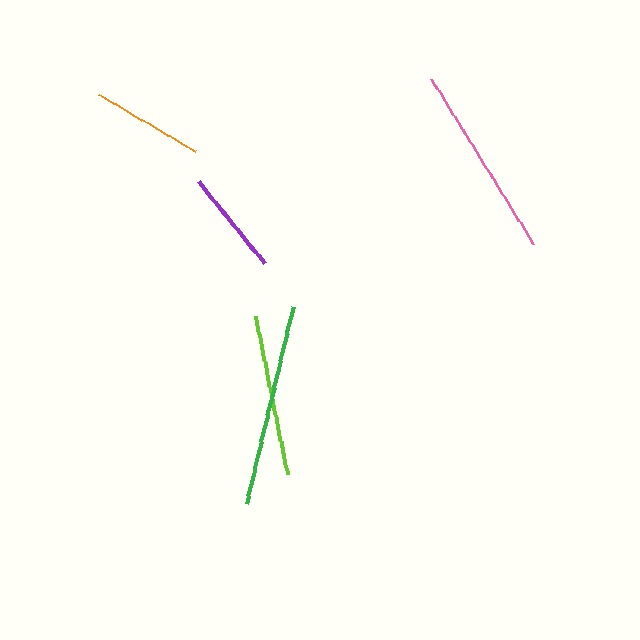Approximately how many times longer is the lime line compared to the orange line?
The lime line is approximately 1.4 times the length of the orange line.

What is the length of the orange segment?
The orange segment is approximately 112 pixels long.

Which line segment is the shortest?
The purple line is the shortest at approximately 106 pixels.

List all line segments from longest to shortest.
From longest to shortest: green, pink, lime, orange, purple.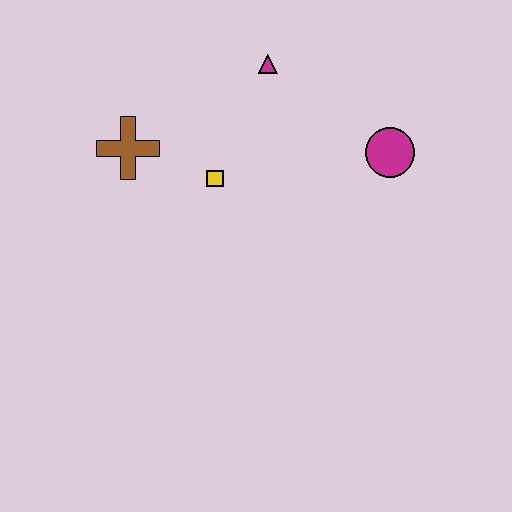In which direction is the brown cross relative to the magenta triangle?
The brown cross is to the left of the magenta triangle.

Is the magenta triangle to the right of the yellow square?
Yes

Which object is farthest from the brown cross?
The magenta circle is farthest from the brown cross.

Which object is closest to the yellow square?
The brown cross is closest to the yellow square.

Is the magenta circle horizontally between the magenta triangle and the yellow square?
No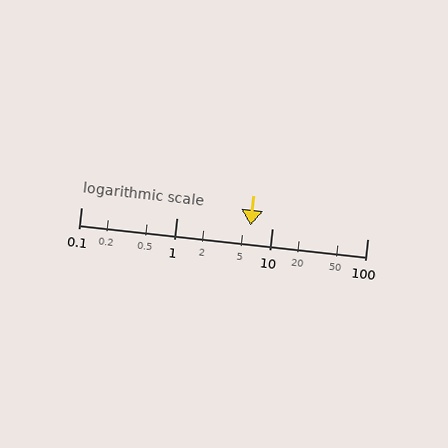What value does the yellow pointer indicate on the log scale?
The pointer indicates approximately 5.9.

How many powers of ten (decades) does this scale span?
The scale spans 3 decades, from 0.1 to 100.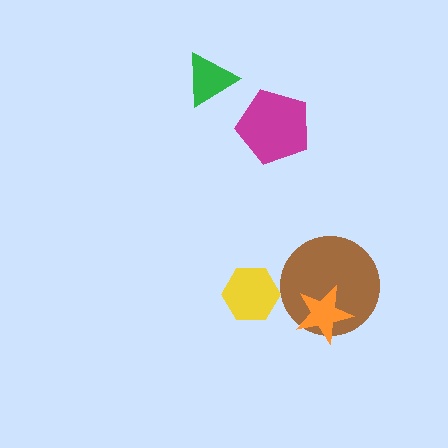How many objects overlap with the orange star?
1 object overlaps with the orange star.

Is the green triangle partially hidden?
No, no other shape covers it.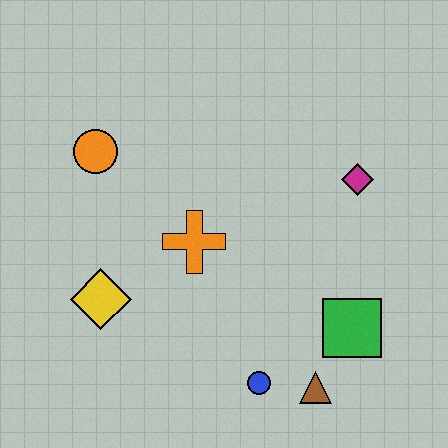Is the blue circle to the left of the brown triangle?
Yes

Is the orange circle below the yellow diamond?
No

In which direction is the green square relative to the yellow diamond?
The green square is to the right of the yellow diamond.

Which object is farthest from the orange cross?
The brown triangle is farthest from the orange cross.